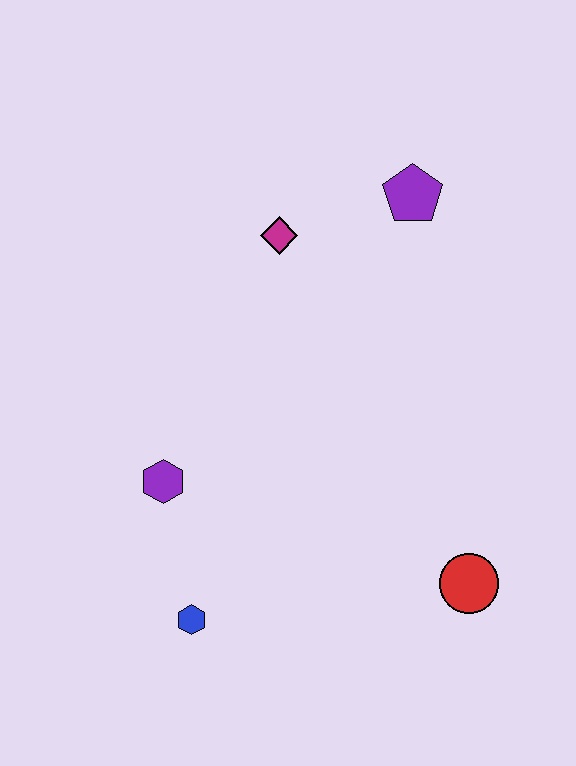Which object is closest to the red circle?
The blue hexagon is closest to the red circle.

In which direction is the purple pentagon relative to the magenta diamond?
The purple pentagon is to the right of the magenta diamond.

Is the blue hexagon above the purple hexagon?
No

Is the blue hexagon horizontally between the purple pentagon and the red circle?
No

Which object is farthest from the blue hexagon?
The purple pentagon is farthest from the blue hexagon.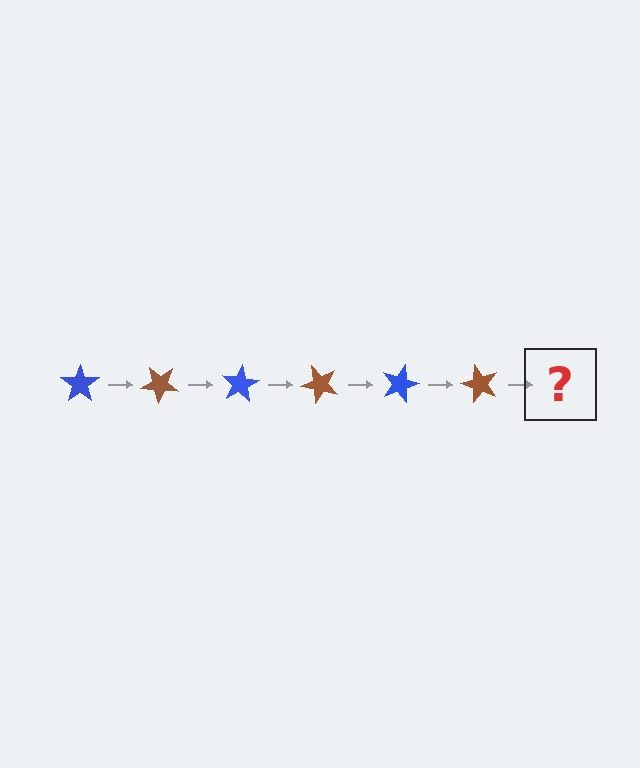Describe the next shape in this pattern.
It should be a blue star, rotated 240 degrees from the start.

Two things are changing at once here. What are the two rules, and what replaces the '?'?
The two rules are that it rotates 40 degrees each step and the color cycles through blue and brown. The '?' should be a blue star, rotated 240 degrees from the start.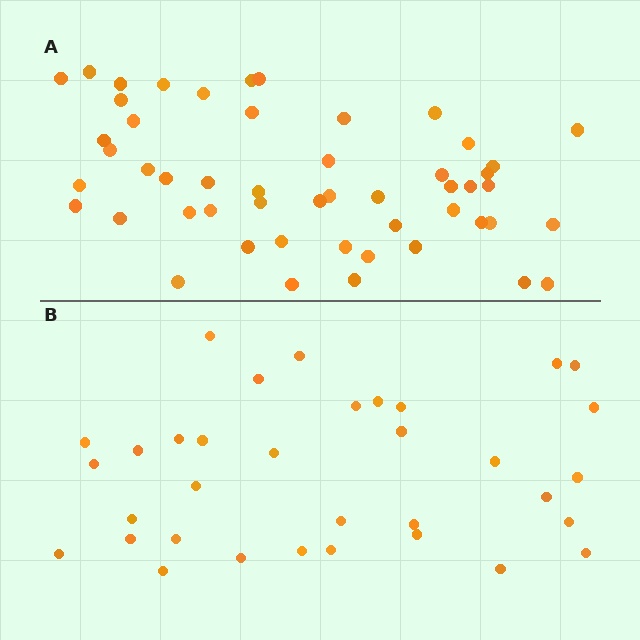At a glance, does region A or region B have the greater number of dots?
Region A (the top region) has more dots.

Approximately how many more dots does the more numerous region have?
Region A has approximately 15 more dots than region B.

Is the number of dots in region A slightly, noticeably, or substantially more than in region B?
Region A has substantially more. The ratio is roughly 1.5 to 1.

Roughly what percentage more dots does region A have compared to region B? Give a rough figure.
About 50% more.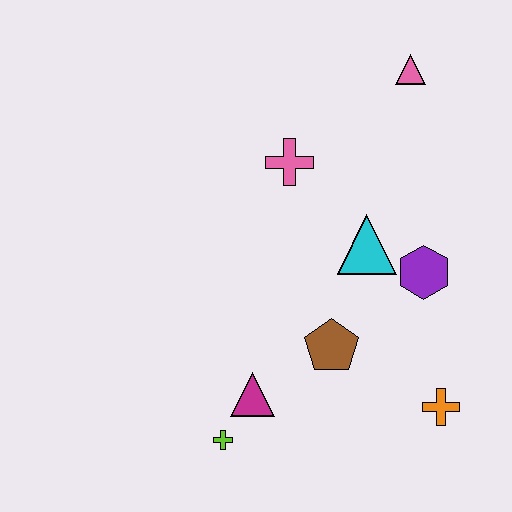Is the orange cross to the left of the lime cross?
No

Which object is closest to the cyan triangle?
The purple hexagon is closest to the cyan triangle.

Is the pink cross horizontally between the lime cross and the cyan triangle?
Yes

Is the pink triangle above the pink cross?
Yes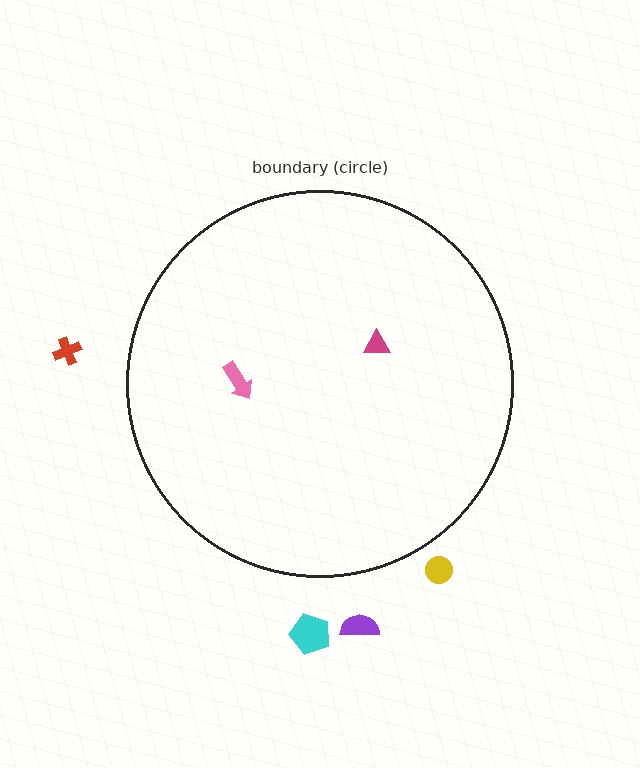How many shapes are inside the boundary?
2 inside, 4 outside.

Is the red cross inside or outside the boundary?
Outside.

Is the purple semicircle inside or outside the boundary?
Outside.